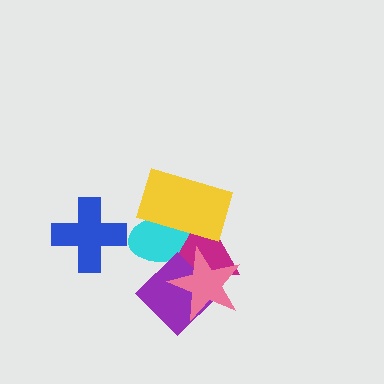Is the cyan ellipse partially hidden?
Yes, it is partially covered by another shape.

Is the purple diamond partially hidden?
Yes, it is partially covered by another shape.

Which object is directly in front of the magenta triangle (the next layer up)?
The purple diamond is directly in front of the magenta triangle.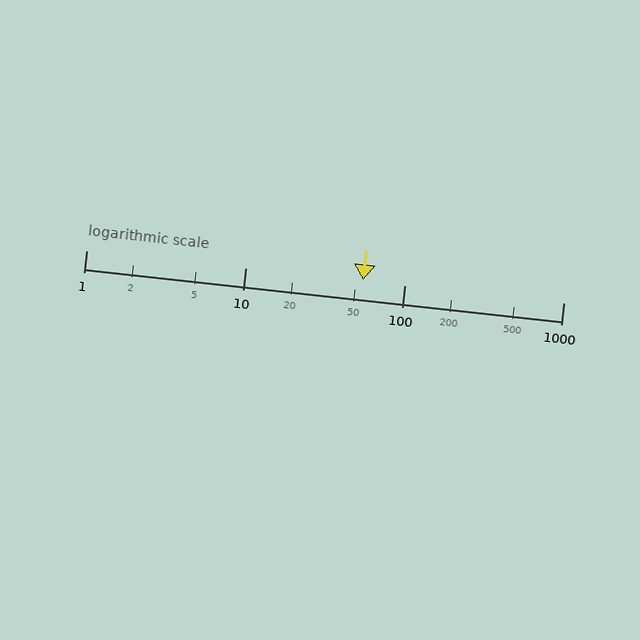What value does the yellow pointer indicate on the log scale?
The pointer indicates approximately 55.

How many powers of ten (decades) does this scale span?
The scale spans 3 decades, from 1 to 1000.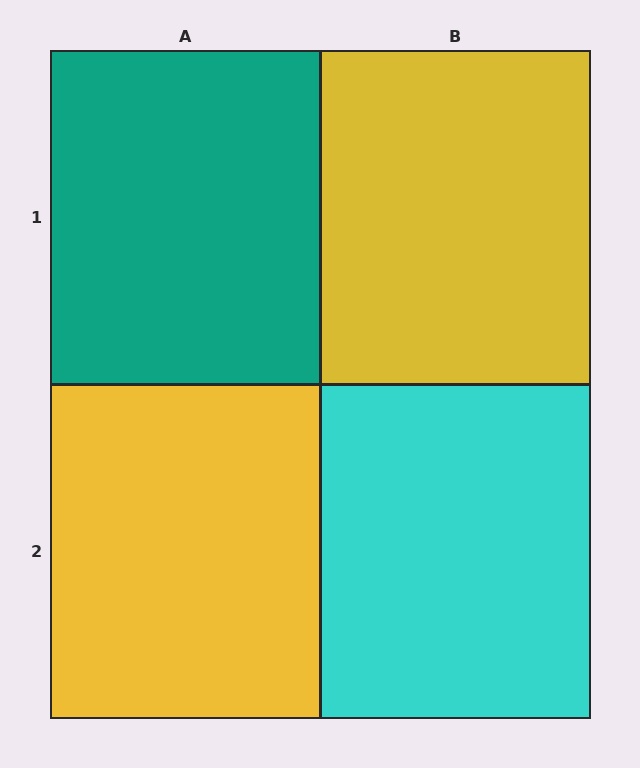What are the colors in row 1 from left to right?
Teal, yellow.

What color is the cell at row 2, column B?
Cyan.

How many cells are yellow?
2 cells are yellow.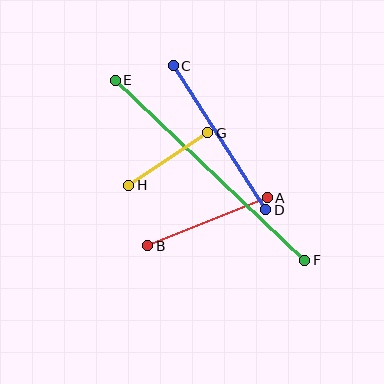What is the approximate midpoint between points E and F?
The midpoint is at approximately (210, 170) pixels.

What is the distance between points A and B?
The distance is approximately 129 pixels.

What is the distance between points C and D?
The distance is approximately 171 pixels.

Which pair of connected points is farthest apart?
Points E and F are farthest apart.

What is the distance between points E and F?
The distance is approximately 261 pixels.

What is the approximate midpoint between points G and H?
The midpoint is at approximately (168, 159) pixels.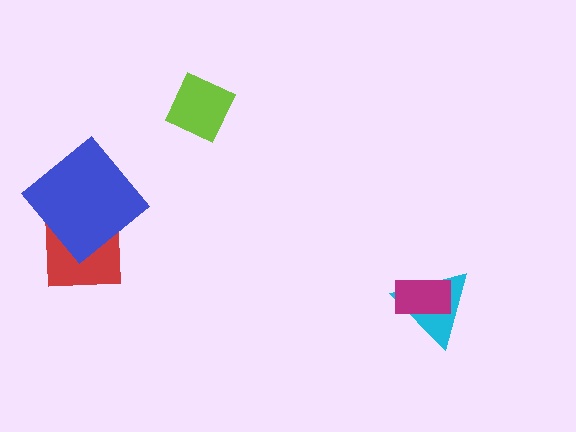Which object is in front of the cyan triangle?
The magenta rectangle is in front of the cyan triangle.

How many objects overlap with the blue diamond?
1 object overlaps with the blue diamond.